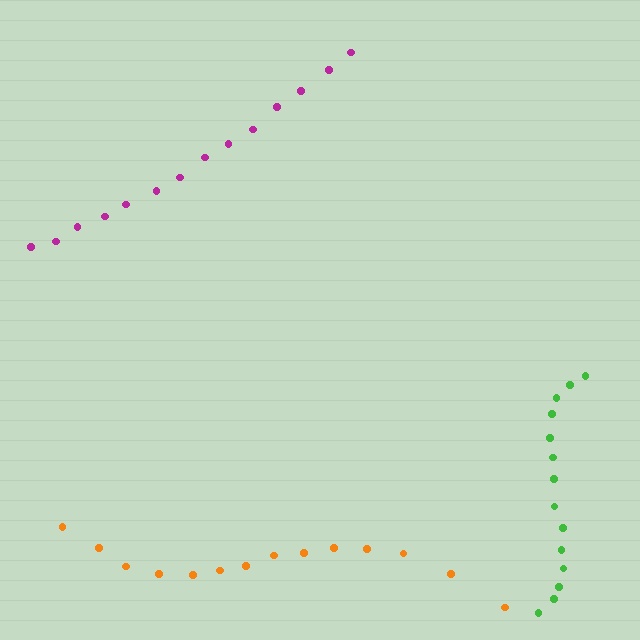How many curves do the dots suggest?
There are 3 distinct paths.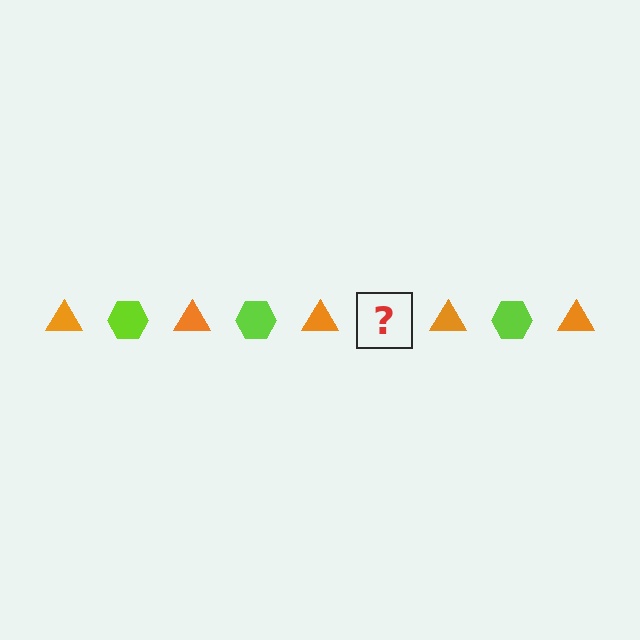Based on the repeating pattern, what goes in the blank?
The blank should be a lime hexagon.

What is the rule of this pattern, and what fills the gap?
The rule is that the pattern alternates between orange triangle and lime hexagon. The gap should be filled with a lime hexagon.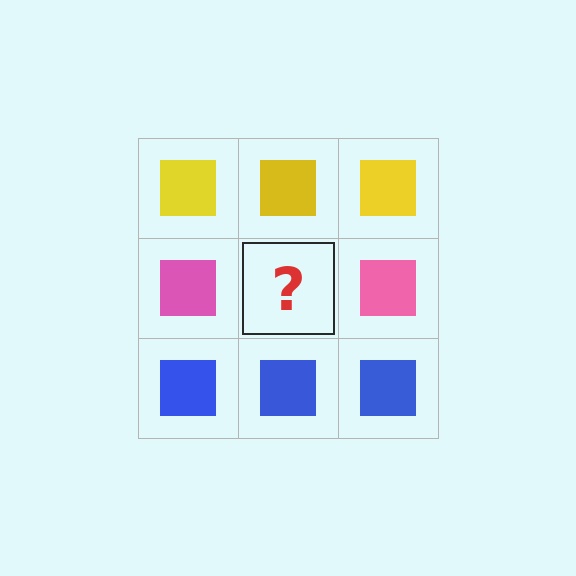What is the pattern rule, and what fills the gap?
The rule is that each row has a consistent color. The gap should be filled with a pink square.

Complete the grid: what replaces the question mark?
The question mark should be replaced with a pink square.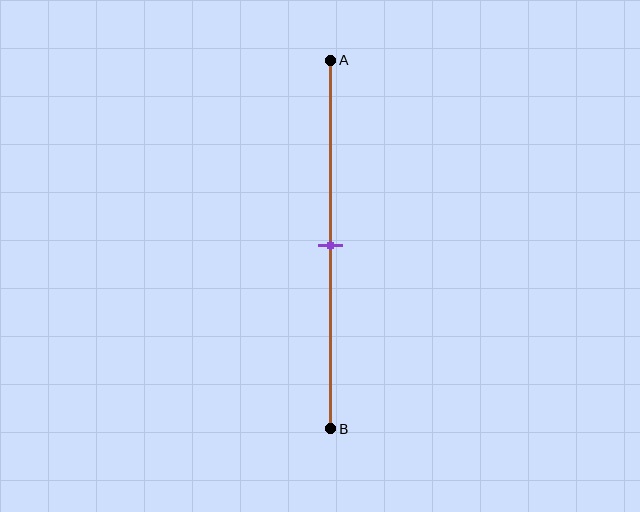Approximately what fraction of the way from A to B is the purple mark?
The purple mark is approximately 50% of the way from A to B.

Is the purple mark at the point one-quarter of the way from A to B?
No, the mark is at about 50% from A, not at the 25% one-quarter point.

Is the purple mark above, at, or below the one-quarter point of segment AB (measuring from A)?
The purple mark is below the one-quarter point of segment AB.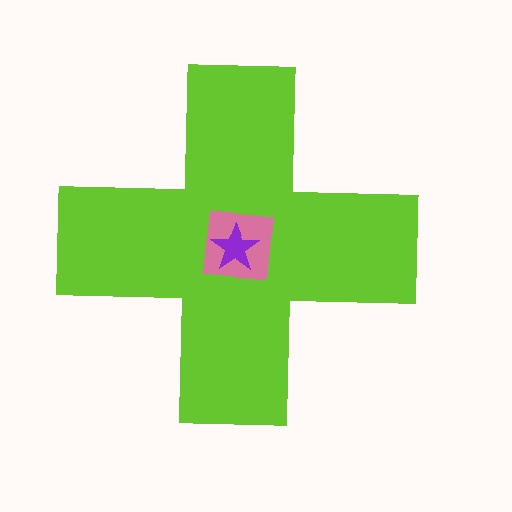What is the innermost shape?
The purple star.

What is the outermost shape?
The lime cross.